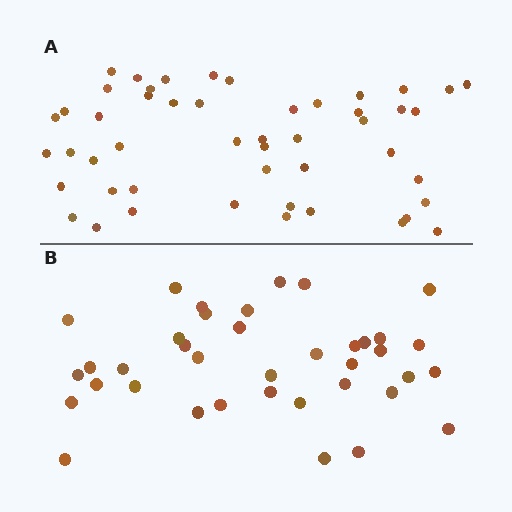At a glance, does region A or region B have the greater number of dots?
Region A (the top region) has more dots.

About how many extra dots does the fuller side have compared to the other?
Region A has roughly 12 or so more dots than region B.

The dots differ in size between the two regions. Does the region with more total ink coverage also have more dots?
No. Region B has more total ink coverage because its dots are larger, but region A actually contains more individual dots. Total area can be misleading — the number of items is what matters here.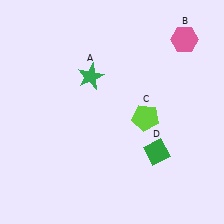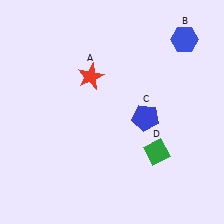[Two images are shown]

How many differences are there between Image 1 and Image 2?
There are 3 differences between the two images.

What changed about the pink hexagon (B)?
In Image 1, B is pink. In Image 2, it changed to blue.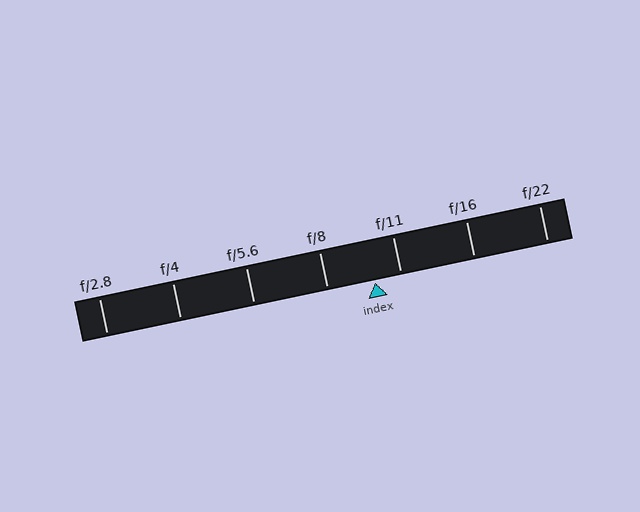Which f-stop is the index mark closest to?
The index mark is closest to f/11.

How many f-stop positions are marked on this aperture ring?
There are 7 f-stop positions marked.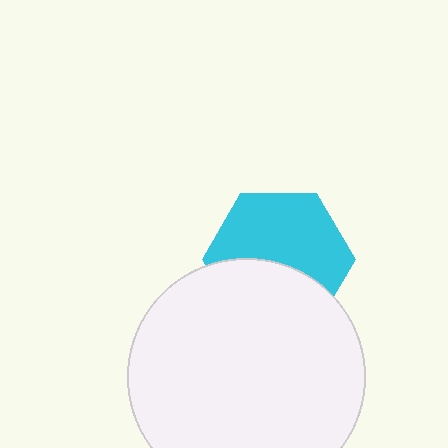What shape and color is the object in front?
The object in front is a white circle.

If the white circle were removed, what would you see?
You would see the complete cyan hexagon.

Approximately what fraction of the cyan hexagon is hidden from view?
Roughly 41% of the cyan hexagon is hidden behind the white circle.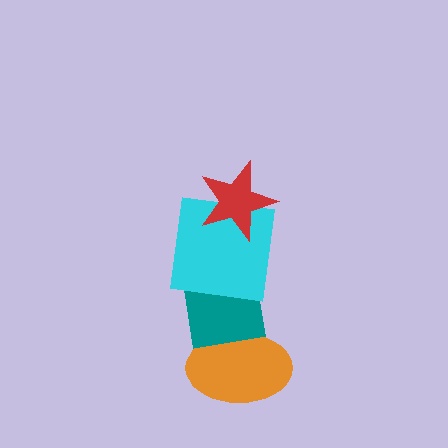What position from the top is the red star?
The red star is 1st from the top.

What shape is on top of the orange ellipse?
The teal square is on top of the orange ellipse.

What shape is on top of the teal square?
The cyan square is on top of the teal square.